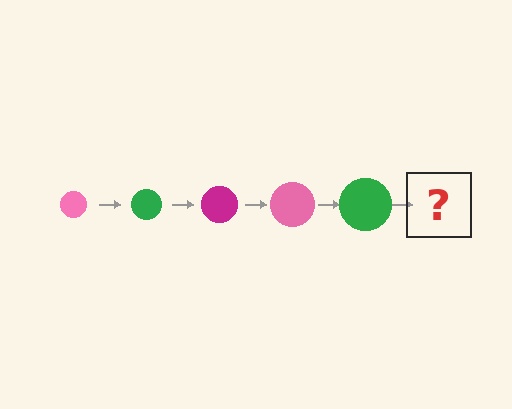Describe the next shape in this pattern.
It should be a magenta circle, larger than the previous one.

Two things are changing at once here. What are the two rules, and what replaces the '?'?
The two rules are that the circle grows larger each step and the color cycles through pink, green, and magenta. The '?' should be a magenta circle, larger than the previous one.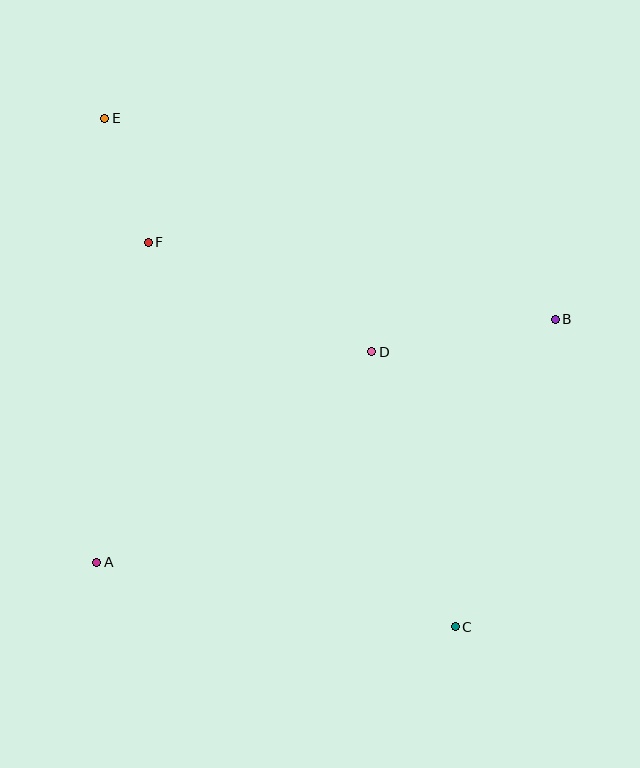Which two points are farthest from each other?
Points C and E are farthest from each other.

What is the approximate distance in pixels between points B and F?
The distance between B and F is approximately 415 pixels.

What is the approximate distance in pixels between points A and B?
The distance between A and B is approximately 519 pixels.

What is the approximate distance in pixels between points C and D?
The distance between C and D is approximately 287 pixels.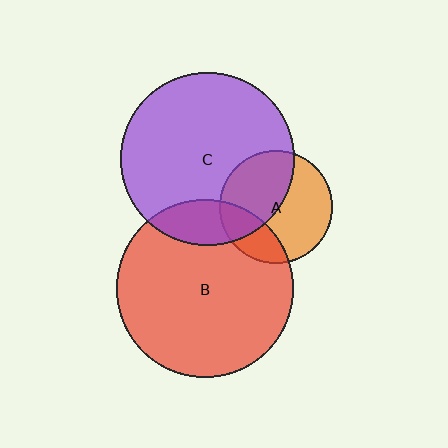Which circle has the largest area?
Circle B (red).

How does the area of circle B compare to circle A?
Approximately 2.5 times.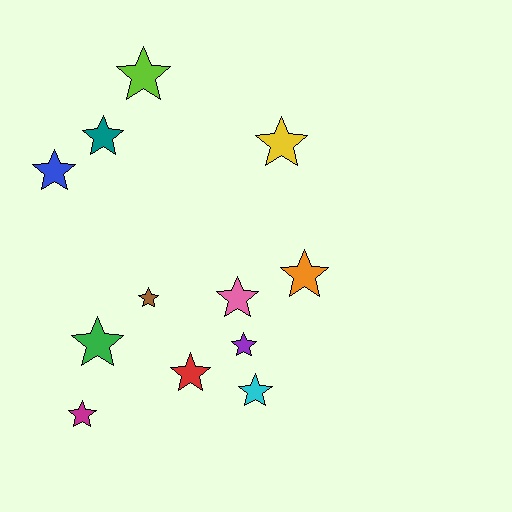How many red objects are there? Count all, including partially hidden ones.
There is 1 red object.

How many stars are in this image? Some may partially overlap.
There are 12 stars.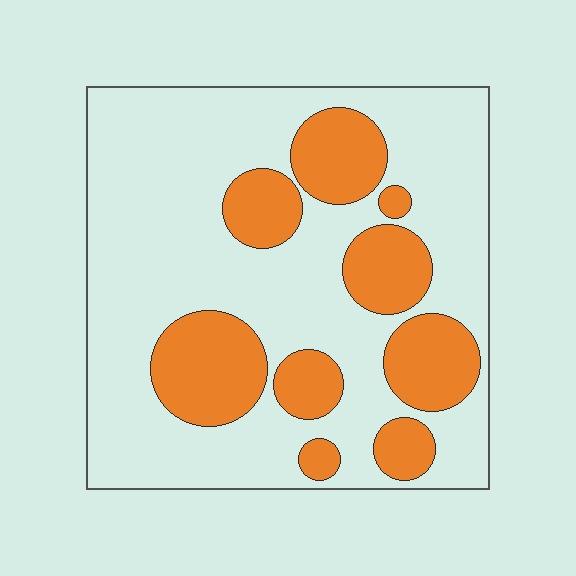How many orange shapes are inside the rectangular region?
9.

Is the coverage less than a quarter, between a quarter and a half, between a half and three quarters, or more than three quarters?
Between a quarter and a half.